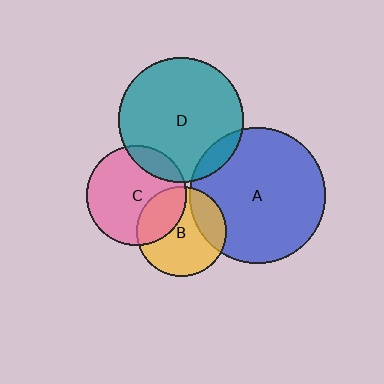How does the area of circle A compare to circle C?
Approximately 1.9 times.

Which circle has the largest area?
Circle A (blue).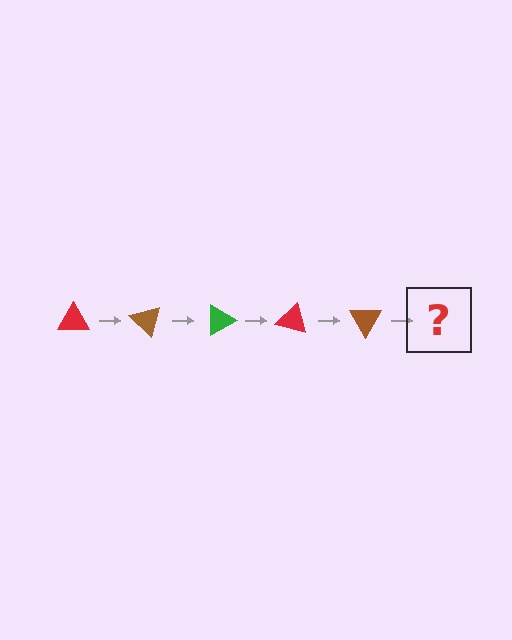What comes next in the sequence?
The next element should be a green triangle, rotated 225 degrees from the start.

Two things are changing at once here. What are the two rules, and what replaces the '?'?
The two rules are that it rotates 45 degrees each step and the color cycles through red, brown, and green. The '?' should be a green triangle, rotated 225 degrees from the start.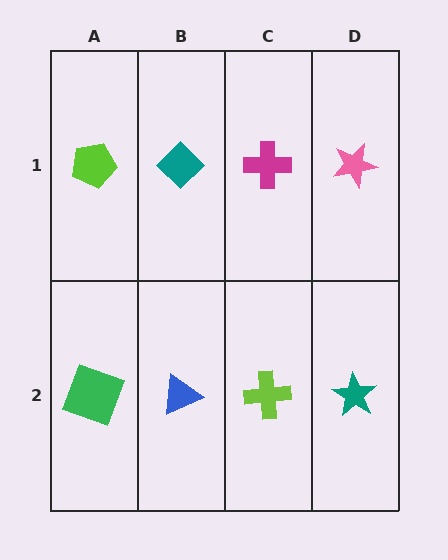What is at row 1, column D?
A pink star.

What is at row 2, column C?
A lime cross.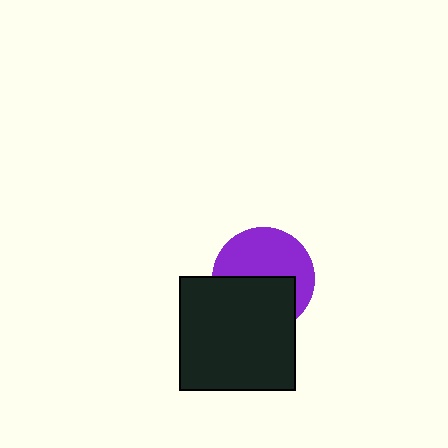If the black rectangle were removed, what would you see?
You would see the complete purple circle.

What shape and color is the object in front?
The object in front is a black rectangle.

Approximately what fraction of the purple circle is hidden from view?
Roughly 47% of the purple circle is hidden behind the black rectangle.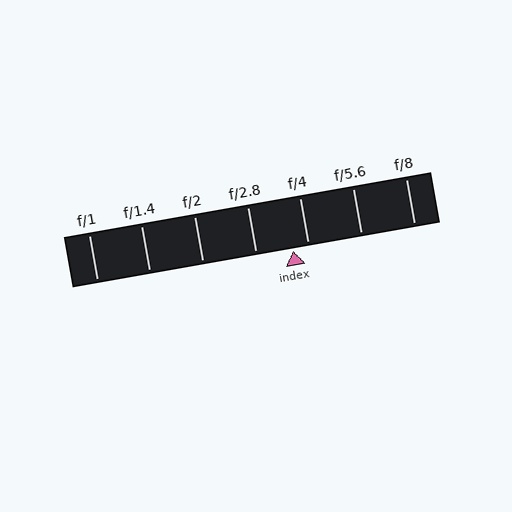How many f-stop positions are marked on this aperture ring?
There are 7 f-stop positions marked.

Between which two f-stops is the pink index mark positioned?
The index mark is between f/2.8 and f/4.